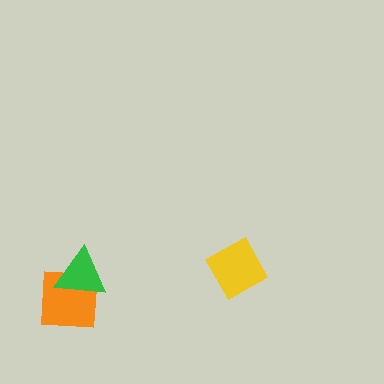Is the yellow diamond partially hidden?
No, no other shape covers it.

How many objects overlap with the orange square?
1 object overlaps with the orange square.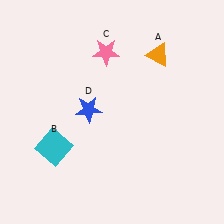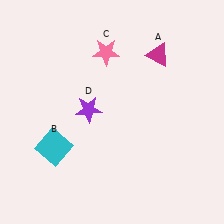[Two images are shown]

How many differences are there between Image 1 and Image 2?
There are 2 differences between the two images.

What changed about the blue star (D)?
In Image 1, D is blue. In Image 2, it changed to purple.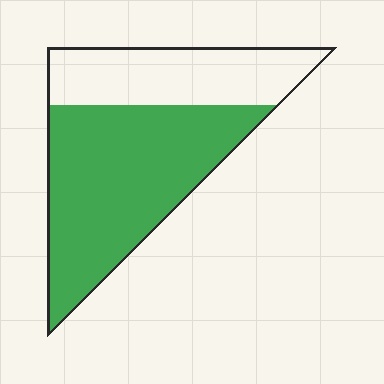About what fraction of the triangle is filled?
About five eighths (5/8).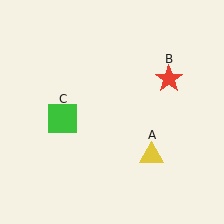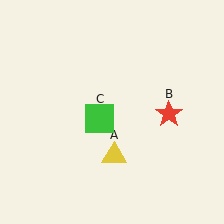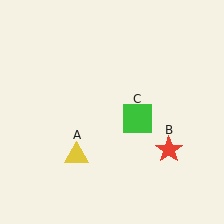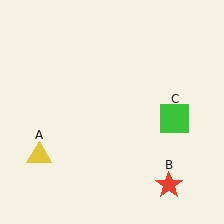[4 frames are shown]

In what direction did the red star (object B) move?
The red star (object B) moved down.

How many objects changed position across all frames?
3 objects changed position: yellow triangle (object A), red star (object B), green square (object C).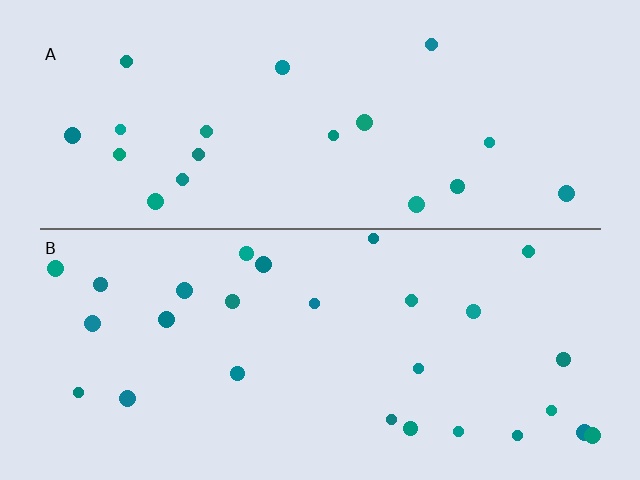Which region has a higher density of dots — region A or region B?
B (the bottom).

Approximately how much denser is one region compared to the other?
Approximately 1.4× — region B over region A.